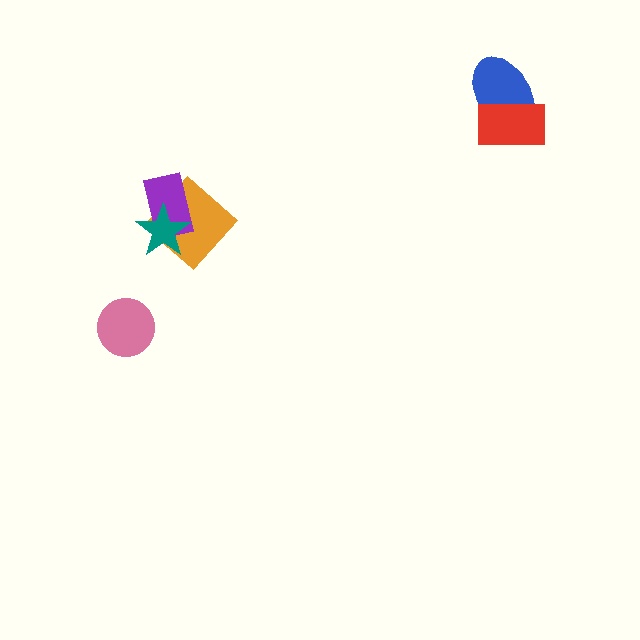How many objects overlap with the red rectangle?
1 object overlaps with the red rectangle.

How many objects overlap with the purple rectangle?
2 objects overlap with the purple rectangle.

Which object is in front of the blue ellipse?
The red rectangle is in front of the blue ellipse.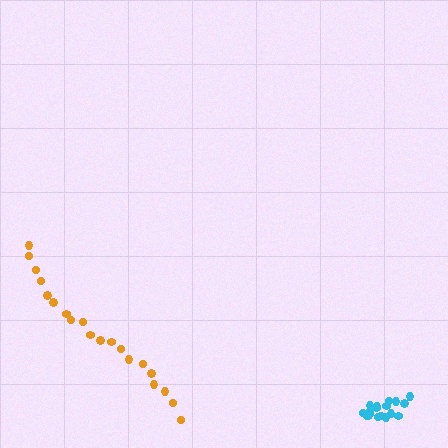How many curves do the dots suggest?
There are 2 distinct paths.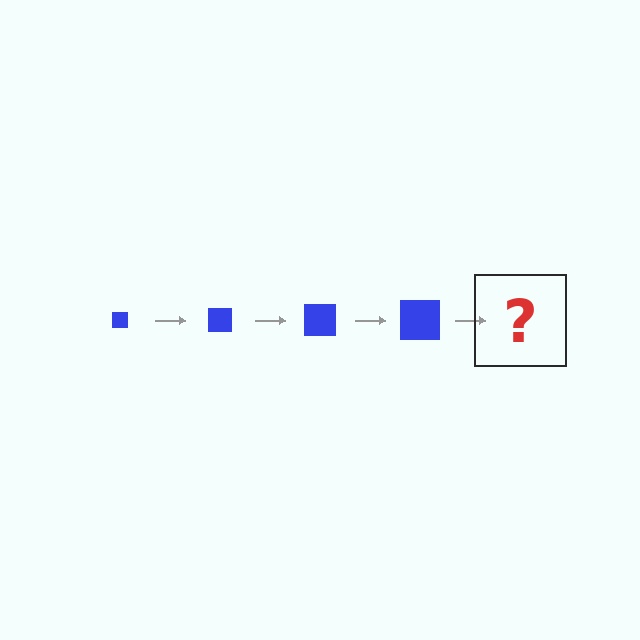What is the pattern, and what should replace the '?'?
The pattern is that the square gets progressively larger each step. The '?' should be a blue square, larger than the previous one.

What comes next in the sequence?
The next element should be a blue square, larger than the previous one.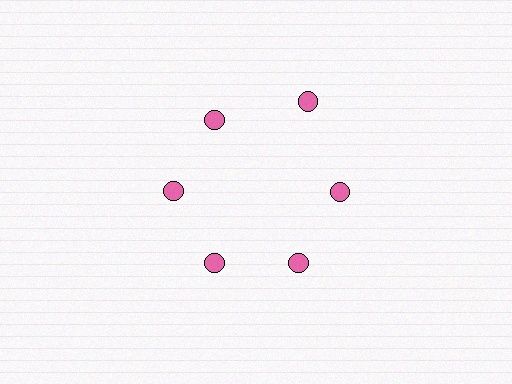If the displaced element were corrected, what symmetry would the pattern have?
It would have 6-fold rotational symmetry — the pattern would map onto itself every 60 degrees.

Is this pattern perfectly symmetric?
No. The 6 pink circles are arranged in a ring, but one element near the 1 o'clock position is pushed outward from the center, breaking the 6-fold rotational symmetry.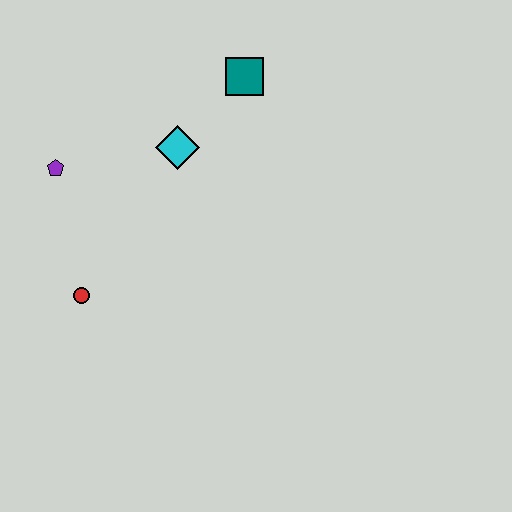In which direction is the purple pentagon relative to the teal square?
The purple pentagon is to the left of the teal square.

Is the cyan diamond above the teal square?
No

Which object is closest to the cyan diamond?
The teal square is closest to the cyan diamond.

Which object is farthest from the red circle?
The teal square is farthest from the red circle.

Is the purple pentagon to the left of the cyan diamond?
Yes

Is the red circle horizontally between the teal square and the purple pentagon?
Yes